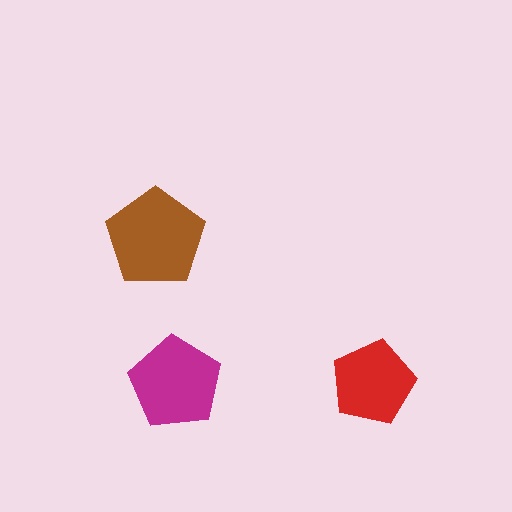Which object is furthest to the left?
The brown pentagon is leftmost.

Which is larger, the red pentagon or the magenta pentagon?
The magenta one.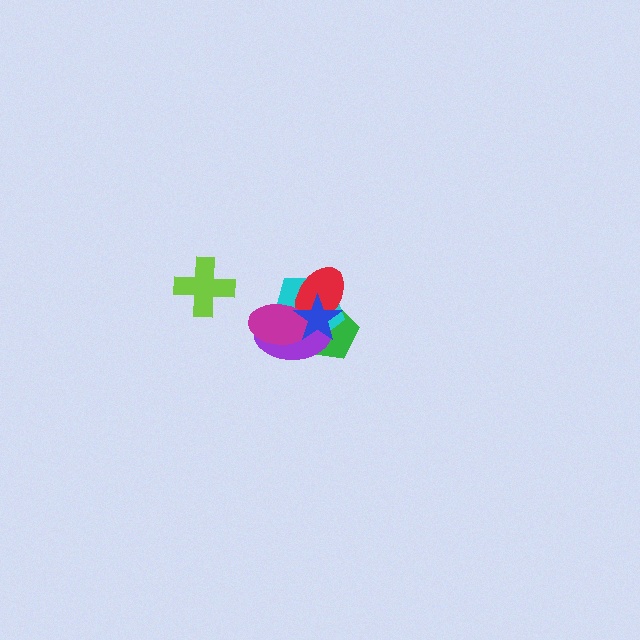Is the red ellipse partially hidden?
Yes, it is partially covered by another shape.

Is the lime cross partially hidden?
No, no other shape covers it.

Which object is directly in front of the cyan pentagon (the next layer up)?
The purple ellipse is directly in front of the cyan pentagon.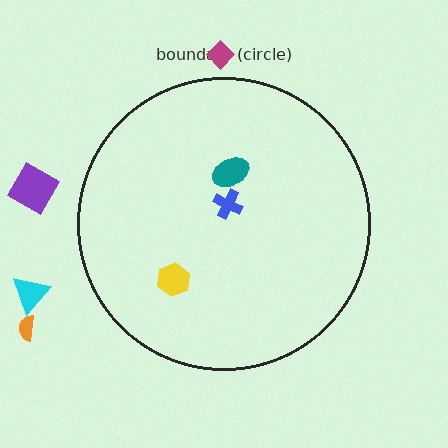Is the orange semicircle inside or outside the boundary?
Outside.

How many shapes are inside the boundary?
3 inside, 4 outside.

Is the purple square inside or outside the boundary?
Outside.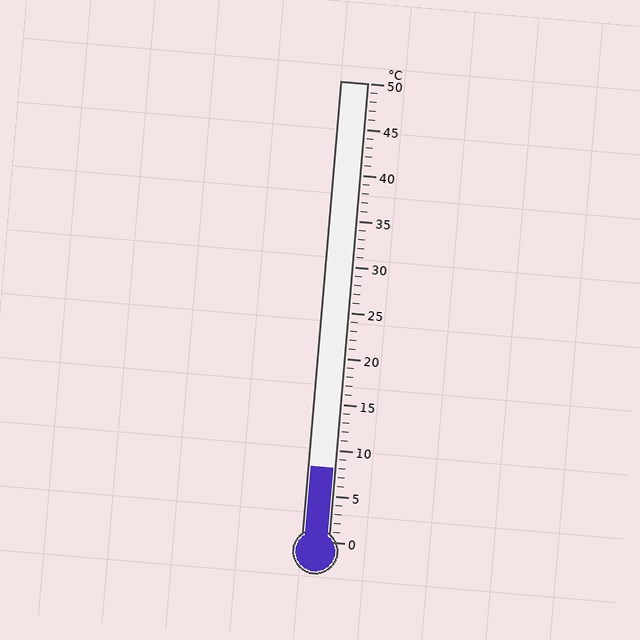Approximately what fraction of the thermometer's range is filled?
The thermometer is filled to approximately 15% of its range.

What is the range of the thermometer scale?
The thermometer scale ranges from 0°C to 50°C.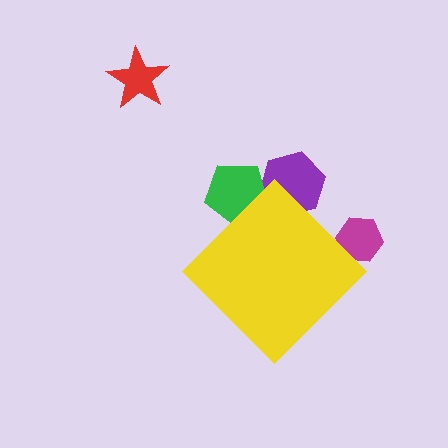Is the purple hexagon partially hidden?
Yes, the purple hexagon is partially hidden behind the yellow diamond.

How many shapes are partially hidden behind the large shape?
3 shapes are partially hidden.